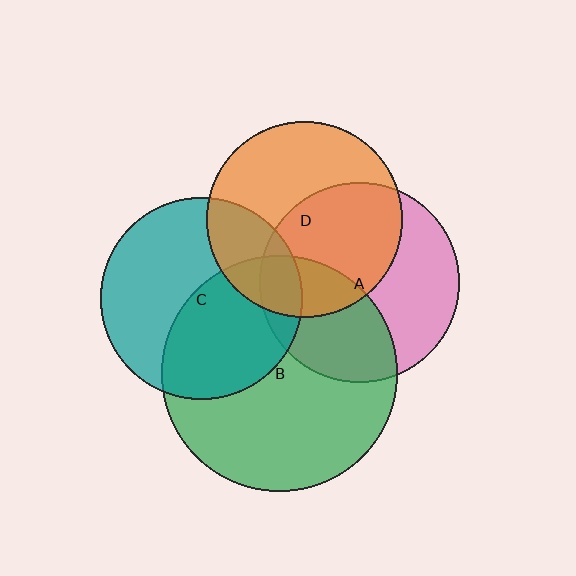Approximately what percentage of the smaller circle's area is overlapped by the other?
Approximately 25%.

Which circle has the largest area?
Circle B (green).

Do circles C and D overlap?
Yes.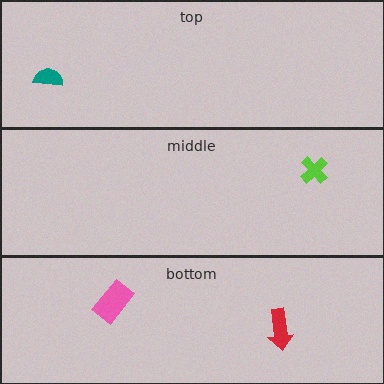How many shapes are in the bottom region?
2.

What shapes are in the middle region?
The lime cross.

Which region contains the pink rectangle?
The bottom region.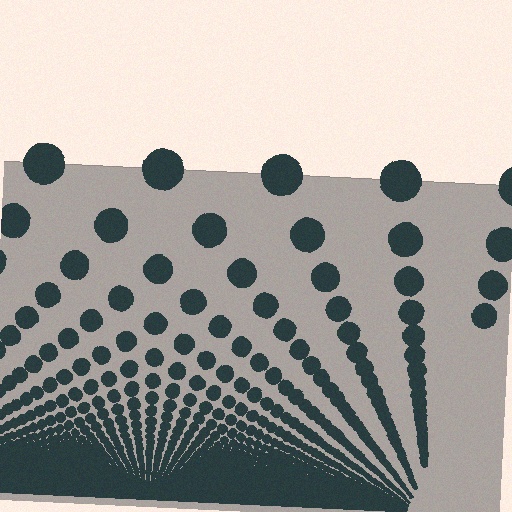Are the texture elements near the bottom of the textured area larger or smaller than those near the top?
Smaller. The gradient is inverted — elements near the bottom are smaller and denser.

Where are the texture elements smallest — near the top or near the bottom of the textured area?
Near the bottom.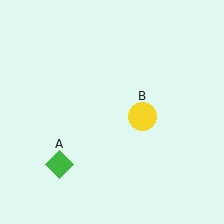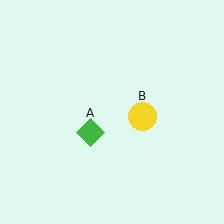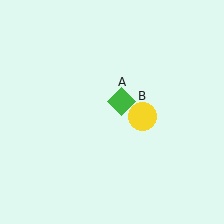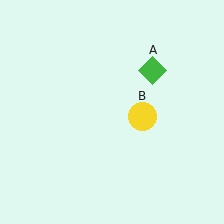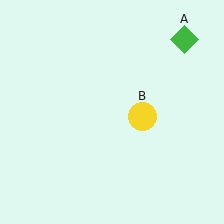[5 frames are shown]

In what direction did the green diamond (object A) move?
The green diamond (object A) moved up and to the right.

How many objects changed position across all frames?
1 object changed position: green diamond (object A).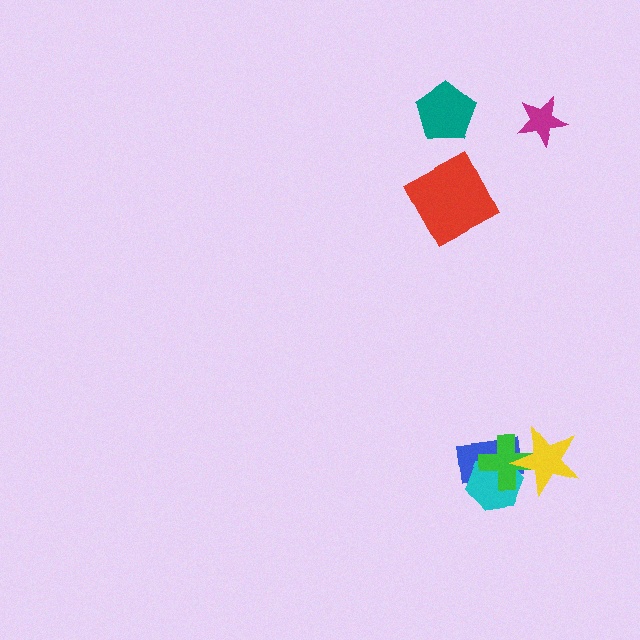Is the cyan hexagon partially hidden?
Yes, it is partially covered by another shape.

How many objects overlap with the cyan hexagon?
3 objects overlap with the cyan hexagon.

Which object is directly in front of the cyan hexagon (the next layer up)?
The green cross is directly in front of the cyan hexagon.